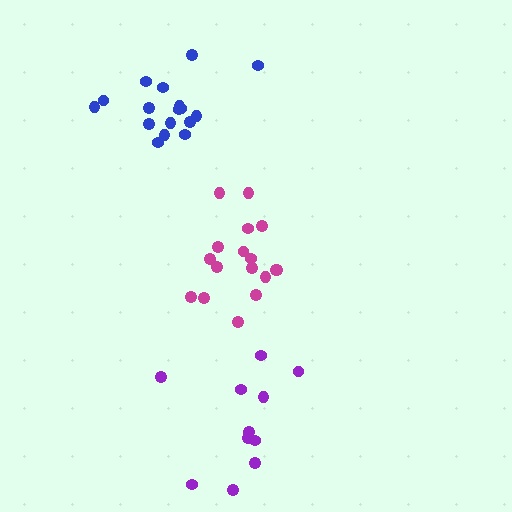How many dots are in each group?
Group 1: 17 dots, Group 2: 11 dots, Group 3: 17 dots (45 total).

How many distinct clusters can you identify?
There are 3 distinct clusters.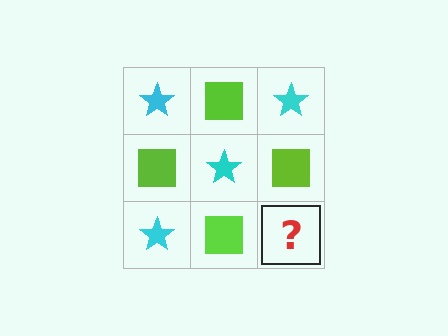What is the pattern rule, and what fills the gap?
The rule is that it alternates cyan star and lime square in a checkerboard pattern. The gap should be filled with a cyan star.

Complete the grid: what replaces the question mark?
The question mark should be replaced with a cyan star.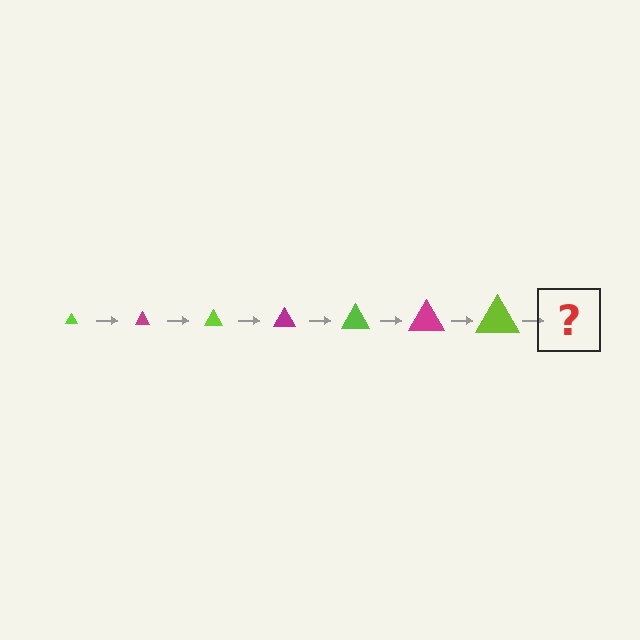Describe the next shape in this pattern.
It should be a magenta triangle, larger than the previous one.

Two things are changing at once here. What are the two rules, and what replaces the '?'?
The two rules are that the triangle grows larger each step and the color cycles through lime and magenta. The '?' should be a magenta triangle, larger than the previous one.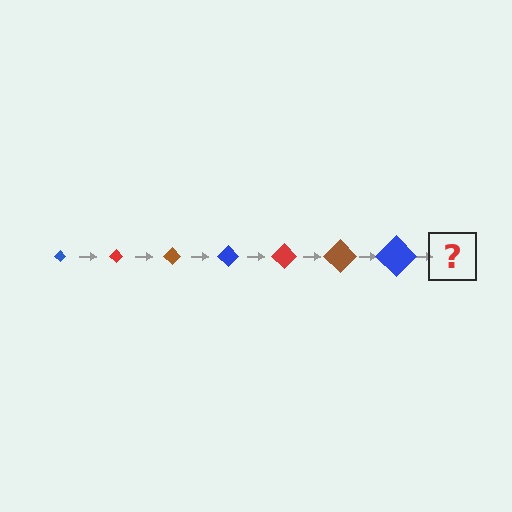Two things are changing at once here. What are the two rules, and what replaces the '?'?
The two rules are that the diamond grows larger each step and the color cycles through blue, red, and brown. The '?' should be a red diamond, larger than the previous one.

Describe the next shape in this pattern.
It should be a red diamond, larger than the previous one.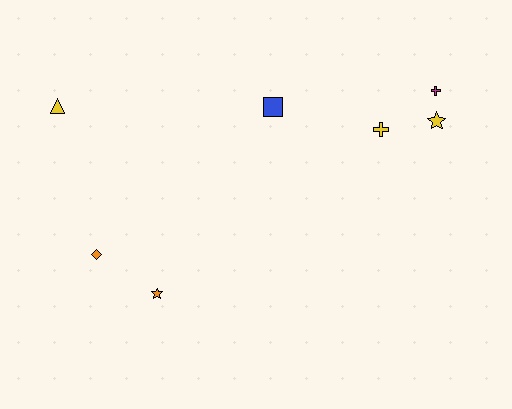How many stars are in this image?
There are 2 stars.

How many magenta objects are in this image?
There is 1 magenta object.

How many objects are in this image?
There are 7 objects.